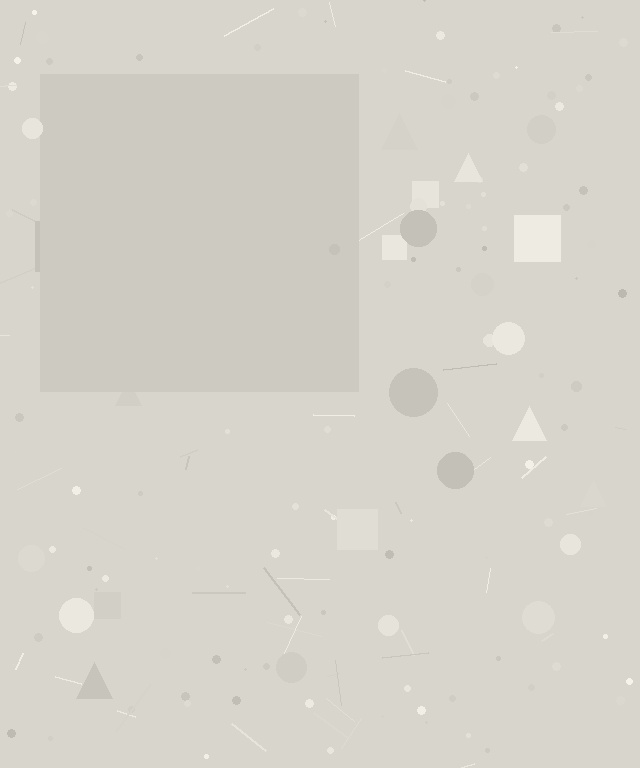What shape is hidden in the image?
A square is hidden in the image.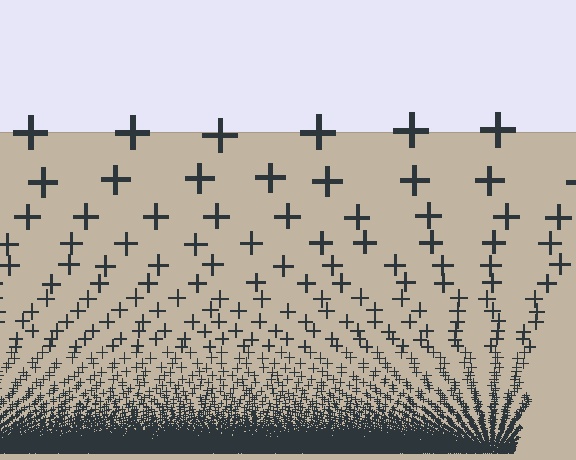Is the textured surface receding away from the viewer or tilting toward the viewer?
The surface appears to tilt toward the viewer. Texture elements get larger and sparser toward the top.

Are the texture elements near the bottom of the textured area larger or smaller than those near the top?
Smaller. The gradient is inverted — elements near the bottom are smaller and denser.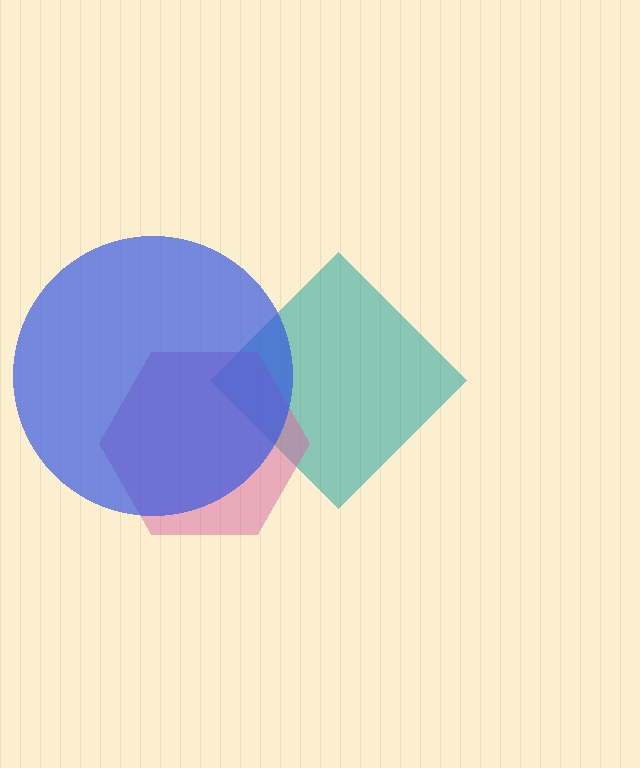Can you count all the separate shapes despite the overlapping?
Yes, there are 3 separate shapes.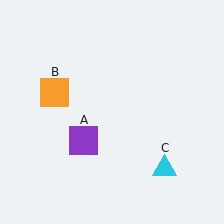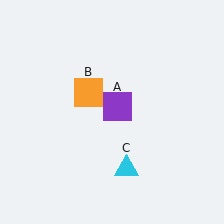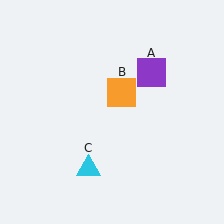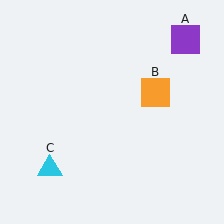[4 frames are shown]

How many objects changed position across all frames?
3 objects changed position: purple square (object A), orange square (object B), cyan triangle (object C).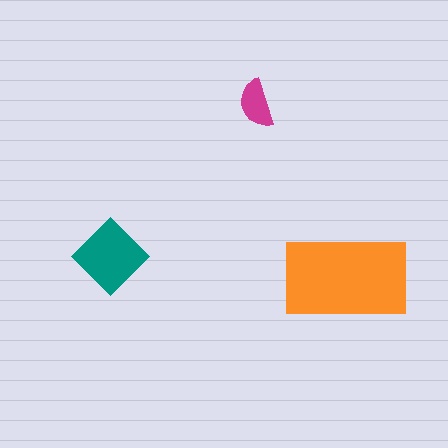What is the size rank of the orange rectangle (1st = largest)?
1st.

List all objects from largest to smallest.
The orange rectangle, the teal diamond, the magenta semicircle.